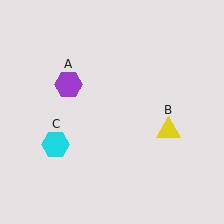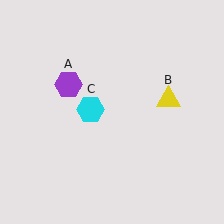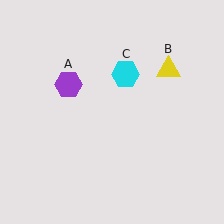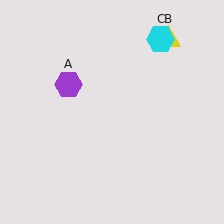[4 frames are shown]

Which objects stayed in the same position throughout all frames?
Purple hexagon (object A) remained stationary.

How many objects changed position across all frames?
2 objects changed position: yellow triangle (object B), cyan hexagon (object C).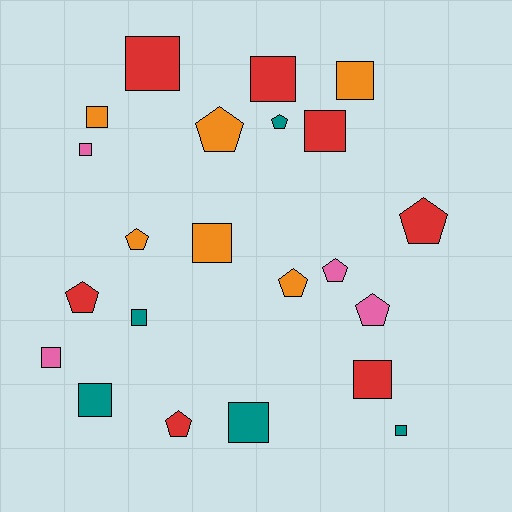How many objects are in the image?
There are 22 objects.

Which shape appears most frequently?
Square, with 13 objects.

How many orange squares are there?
There are 3 orange squares.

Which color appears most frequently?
Red, with 7 objects.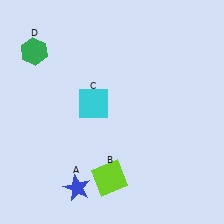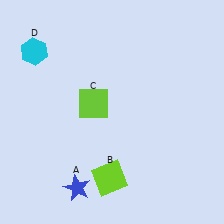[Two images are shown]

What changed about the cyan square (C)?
In Image 1, C is cyan. In Image 2, it changed to lime.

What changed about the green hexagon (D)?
In Image 1, D is green. In Image 2, it changed to cyan.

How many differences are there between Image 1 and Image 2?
There are 2 differences between the two images.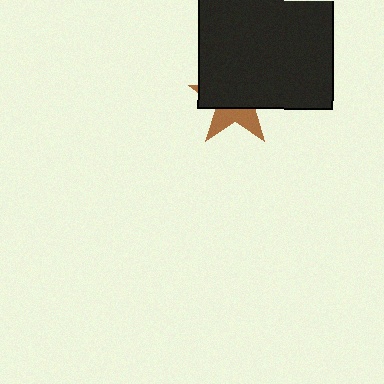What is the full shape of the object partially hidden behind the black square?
The partially hidden object is a brown star.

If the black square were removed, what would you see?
You would see the complete brown star.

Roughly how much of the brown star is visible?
A small part of it is visible (roughly 35%).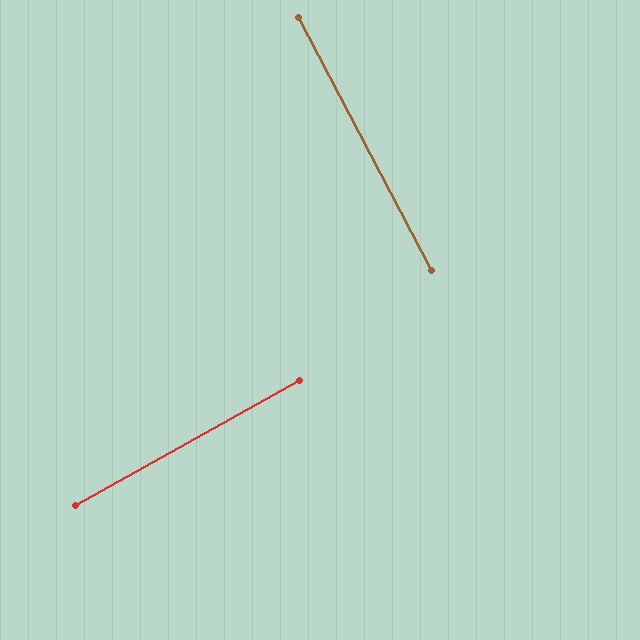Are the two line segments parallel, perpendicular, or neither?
Perpendicular — they meet at approximately 89°.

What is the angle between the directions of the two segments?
Approximately 89 degrees.